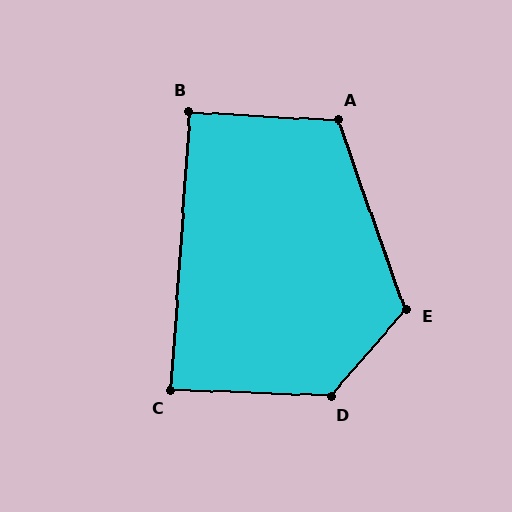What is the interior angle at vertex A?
Approximately 113 degrees (obtuse).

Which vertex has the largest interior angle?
D, at approximately 128 degrees.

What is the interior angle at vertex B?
Approximately 91 degrees (approximately right).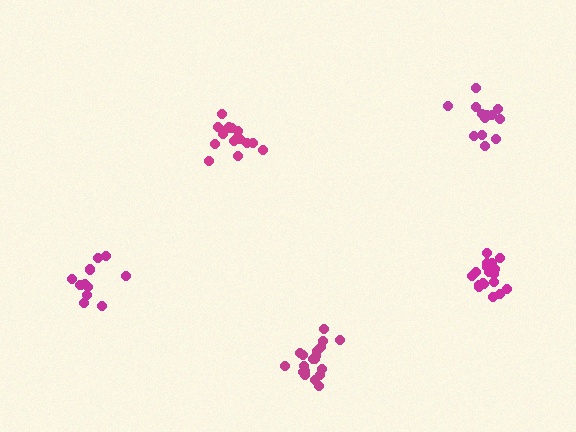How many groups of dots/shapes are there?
There are 5 groups.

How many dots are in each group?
Group 1: 13 dots, Group 2: 13 dots, Group 3: 16 dots, Group 4: 19 dots, Group 5: 18 dots (79 total).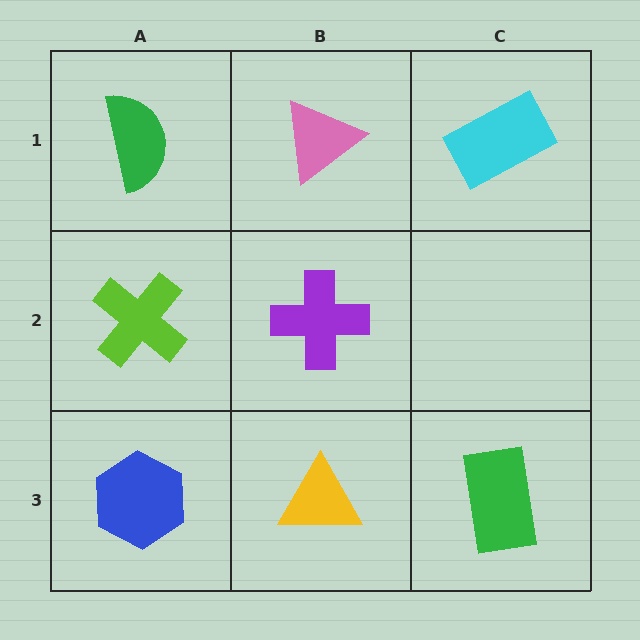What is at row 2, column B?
A purple cross.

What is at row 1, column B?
A pink triangle.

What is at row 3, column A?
A blue hexagon.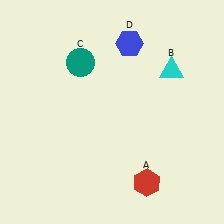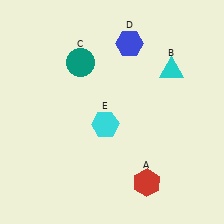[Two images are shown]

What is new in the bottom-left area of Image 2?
A cyan hexagon (E) was added in the bottom-left area of Image 2.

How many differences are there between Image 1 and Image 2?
There is 1 difference between the two images.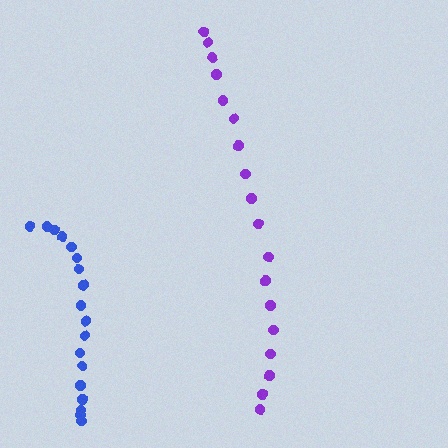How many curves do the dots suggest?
There are 2 distinct paths.